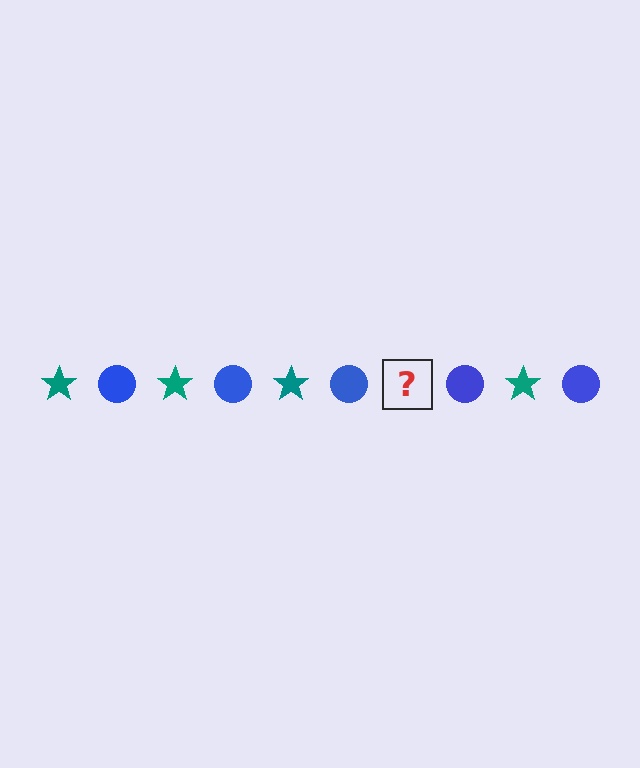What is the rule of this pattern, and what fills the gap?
The rule is that the pattern alternates between teal star and blue circle. The gap should be filled with a teal star.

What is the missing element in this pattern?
The missing element is a teal star.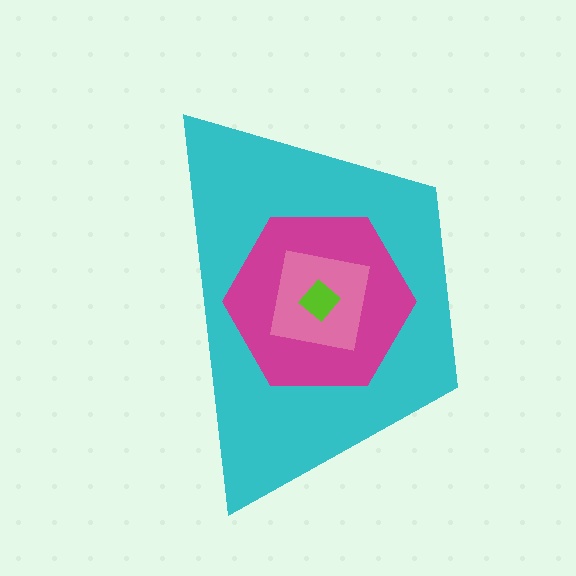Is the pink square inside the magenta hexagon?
Yes.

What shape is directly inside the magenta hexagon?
The pink square.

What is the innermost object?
The lime diamond.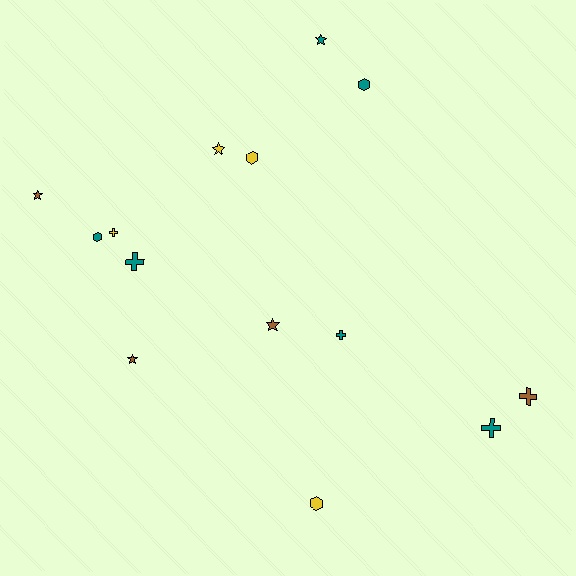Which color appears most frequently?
Teal, with 6 objects.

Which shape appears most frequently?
Star, with 5 objects.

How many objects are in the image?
There are 14 objects.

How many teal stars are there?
There is 1 teal star.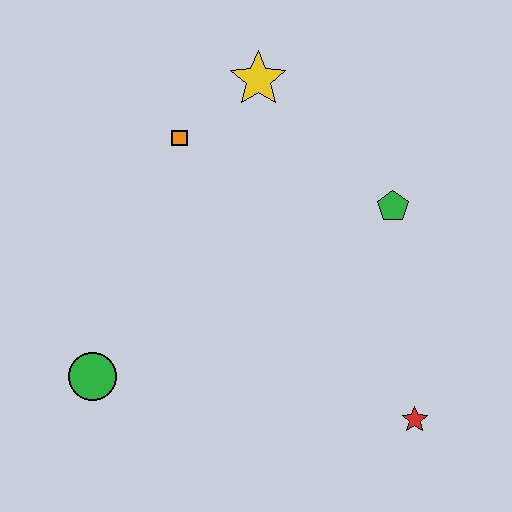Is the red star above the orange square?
No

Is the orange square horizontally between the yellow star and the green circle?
Yes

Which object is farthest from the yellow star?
The red star is farthest from the yellow star.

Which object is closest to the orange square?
The yellow star is closest to the orange square.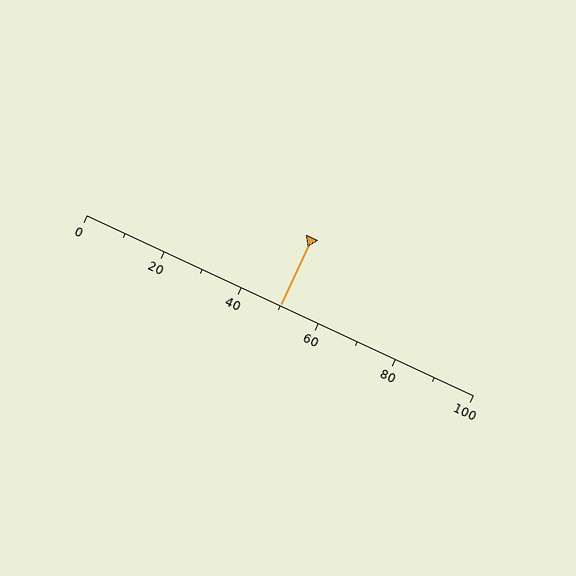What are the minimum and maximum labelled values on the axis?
The axis runs from 0 to 100.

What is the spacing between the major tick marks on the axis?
The major ticks are spaced 20 apart.